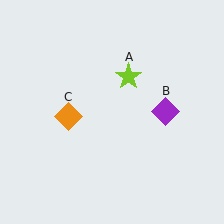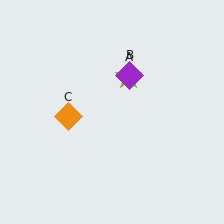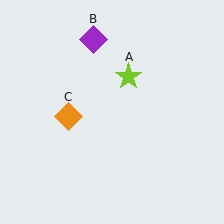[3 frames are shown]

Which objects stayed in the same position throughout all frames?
Lime star (object A) and orange diamond (object C) remained stationary.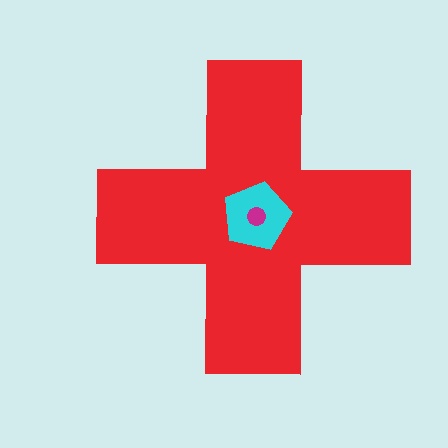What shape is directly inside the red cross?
The cyan pentagon.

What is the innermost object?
The magenta circle.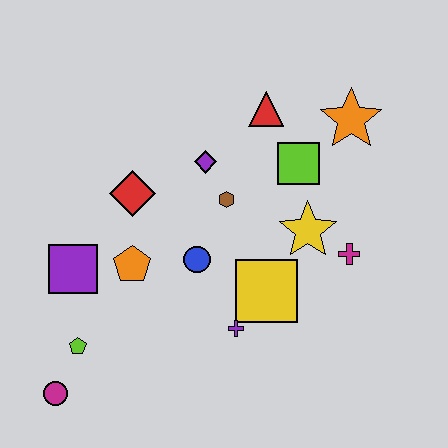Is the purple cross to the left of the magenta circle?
No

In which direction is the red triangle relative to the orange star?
The red triangle is to the left of the orange star.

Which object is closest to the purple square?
The orange pentagon is closest to the purple square.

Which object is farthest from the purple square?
The orange star is farthest from the purple square.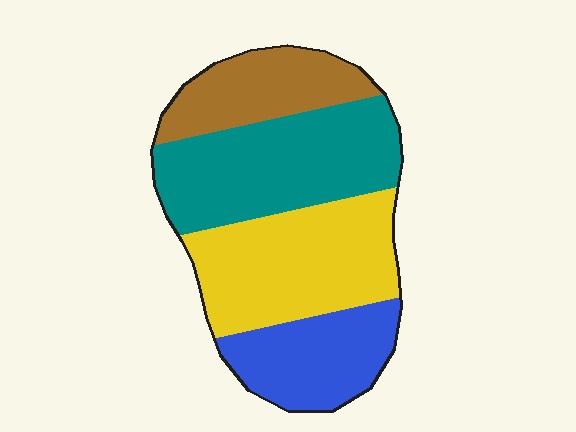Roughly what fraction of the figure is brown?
Brown covers roughly 20% of the figure.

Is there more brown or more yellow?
Yellow.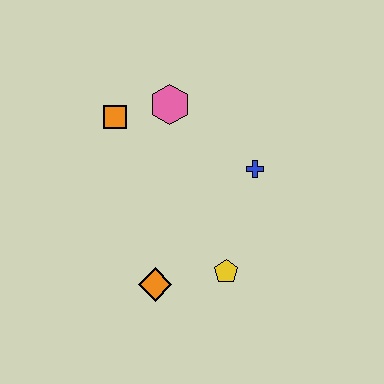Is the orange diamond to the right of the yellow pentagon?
No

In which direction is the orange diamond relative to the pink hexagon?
The orange diamond is below the pink hexagon.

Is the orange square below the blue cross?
No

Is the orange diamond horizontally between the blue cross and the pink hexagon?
No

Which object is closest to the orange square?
The pink hexagon is closest to the orange square.